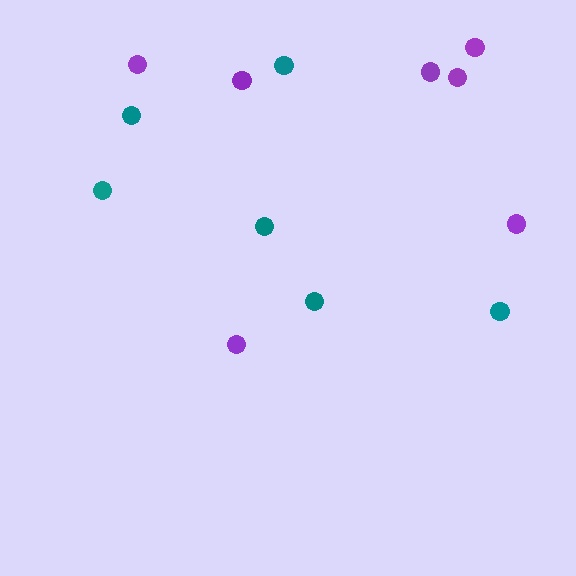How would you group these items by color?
There are 2 groups: one group of teal circles (6) and one group of purple circles (7).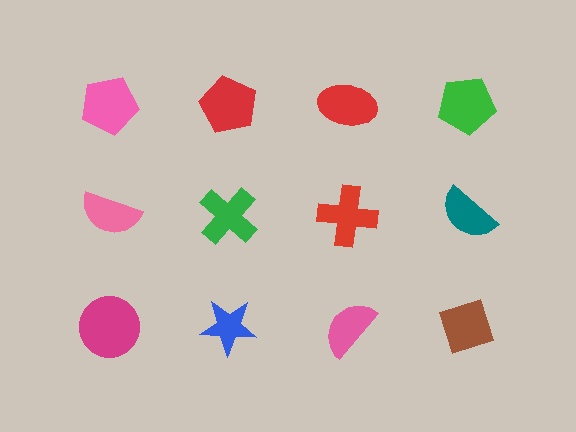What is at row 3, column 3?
A pink semicircle.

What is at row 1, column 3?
A red ellipse.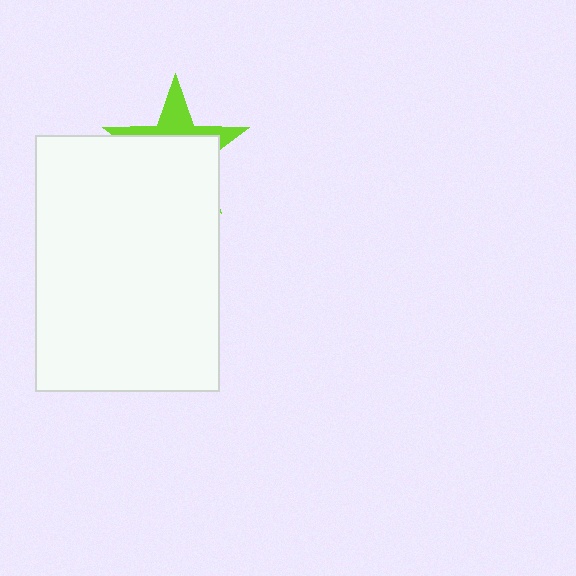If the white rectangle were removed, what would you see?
You would see the complete lime star.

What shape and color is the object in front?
The object in front is a white rectangle.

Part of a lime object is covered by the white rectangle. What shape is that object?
It is a star.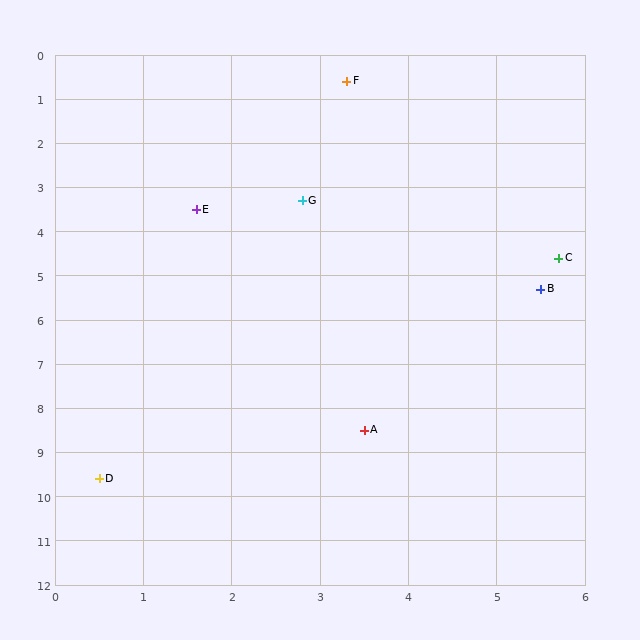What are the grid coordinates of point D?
Point D is at approximately (0.5, 9.6).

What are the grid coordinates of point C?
Point C is at approximately (5.7, 4.6).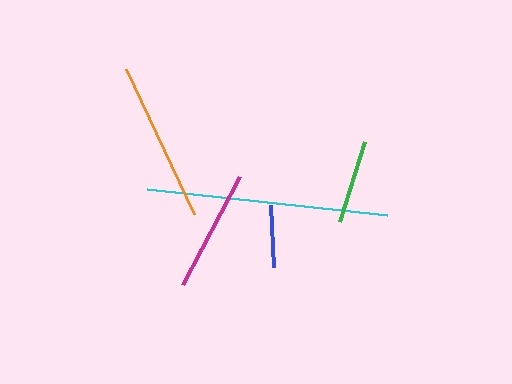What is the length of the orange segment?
The orange segment is approximately 161 pixels long.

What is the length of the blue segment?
The blue segment is approximately 62 pixels long.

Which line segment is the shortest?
The blue line is the shortest at approximately 62 pixels.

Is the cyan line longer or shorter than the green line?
The cyan line is longer than the green line.